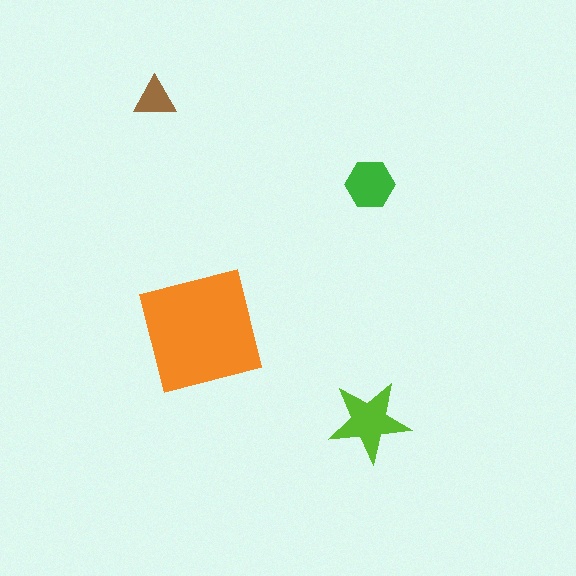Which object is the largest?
The orange square.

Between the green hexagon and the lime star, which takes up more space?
The lime star.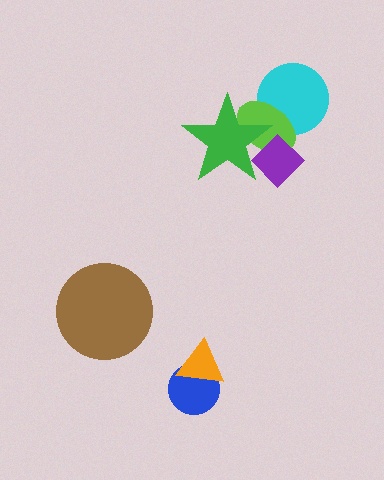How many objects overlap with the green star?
2 objects overlap with the green star.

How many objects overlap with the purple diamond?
2 objects overlap with the purple diamond.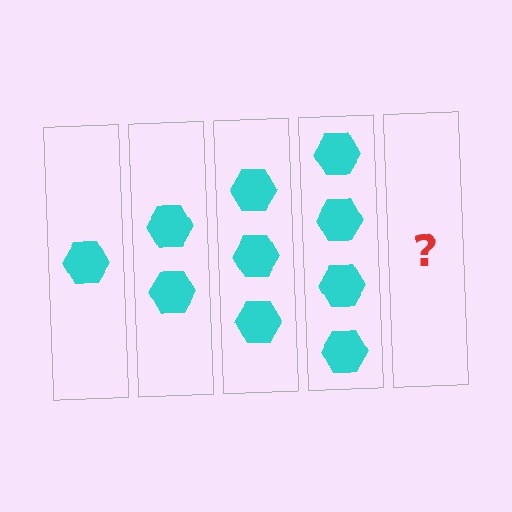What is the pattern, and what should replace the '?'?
The pattern is that each step adds one more hexagon. The '?' should be 5 hexagons.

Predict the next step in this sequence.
The next step is 5 hexagons.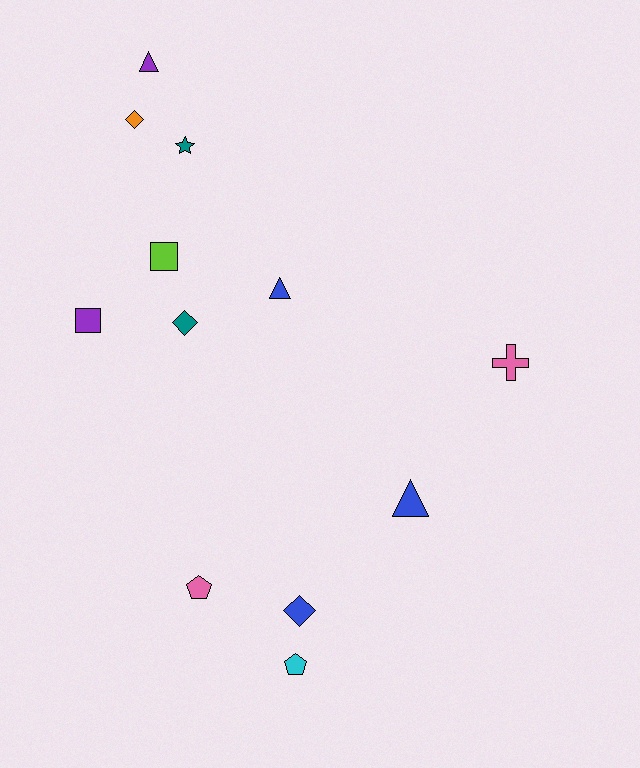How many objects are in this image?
There are 12 objects.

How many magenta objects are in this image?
There are no magenta objects.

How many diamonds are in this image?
There are 3 diamonds.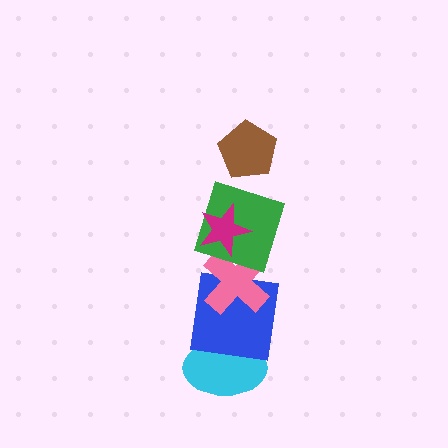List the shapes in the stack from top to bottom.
From top to bottom: the brown pentagon, the magenta star, the green square, the pink cross, the blue square, the cyan ellipse.